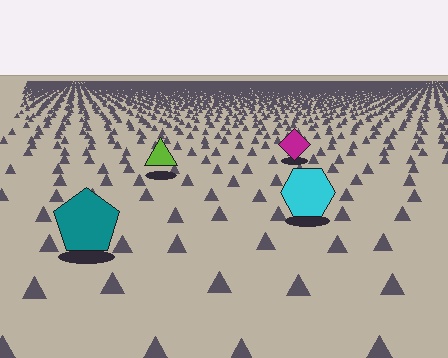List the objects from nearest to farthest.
From nearest to farthest: the teal pentagon, the cyan hexagon, the lime triangle, the magenta diamond.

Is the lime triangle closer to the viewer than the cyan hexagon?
No. The cyan hexagon is closer — you can tell from the texture gradient: the ground texture is coarser near it.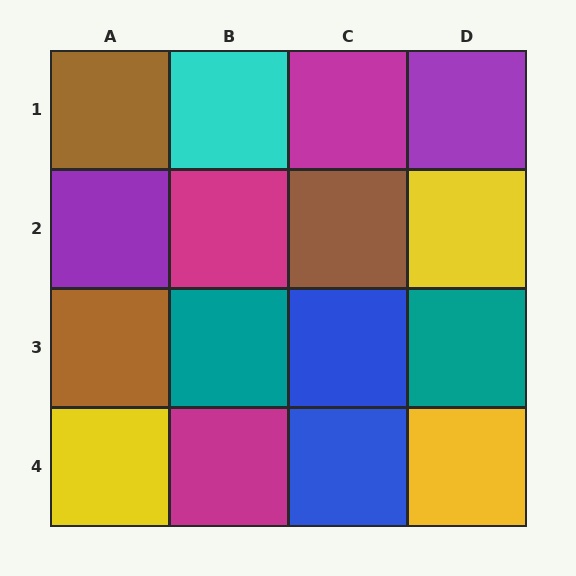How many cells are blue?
2 cells are blue.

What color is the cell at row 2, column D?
Yellow.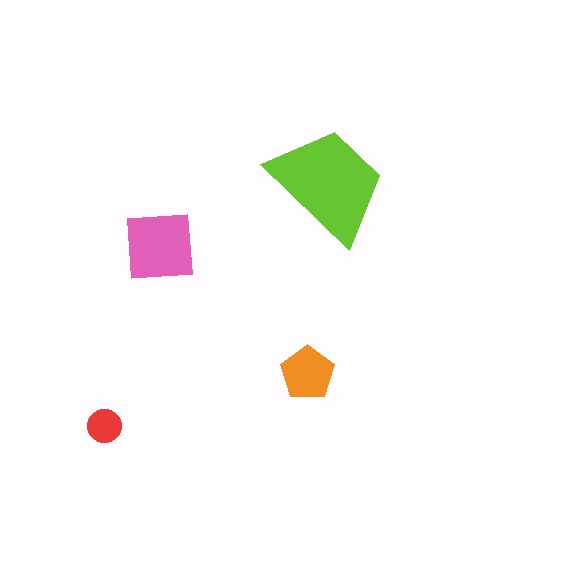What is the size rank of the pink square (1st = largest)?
2nd.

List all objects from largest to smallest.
The lime trapezoid, the pink square, the orange pentagon, the red circle.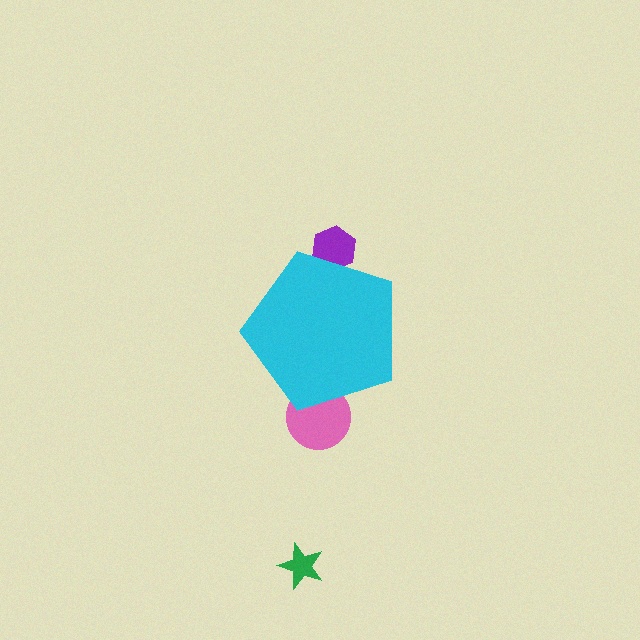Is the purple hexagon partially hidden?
Yes, the purple hexagon is partially hidden behind the cyan pentagon.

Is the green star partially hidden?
No, the green star is fully visible.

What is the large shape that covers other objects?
A cyan pentagon.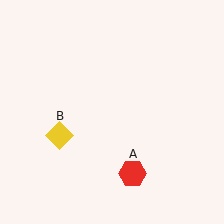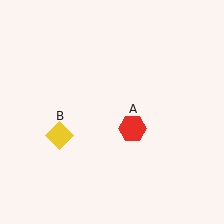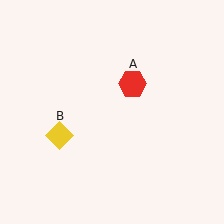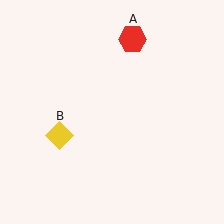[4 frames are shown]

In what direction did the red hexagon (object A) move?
The red hexagon (object A) moved up.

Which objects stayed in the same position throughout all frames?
Yellow diamond (object B) remained stationary.